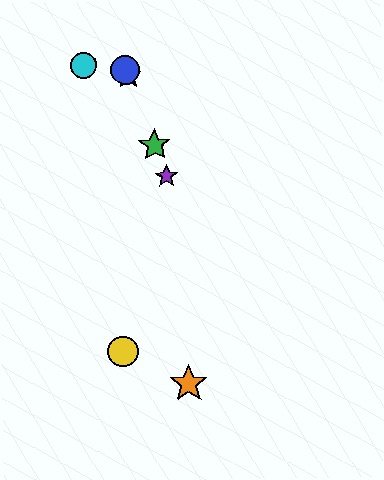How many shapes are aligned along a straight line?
4 shapes (the red star, the blue circle, the green star, the purple star) are aligned along a straight line.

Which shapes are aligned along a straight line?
The red star, the blue circle, the green star, the purple star are aligned along a straight line.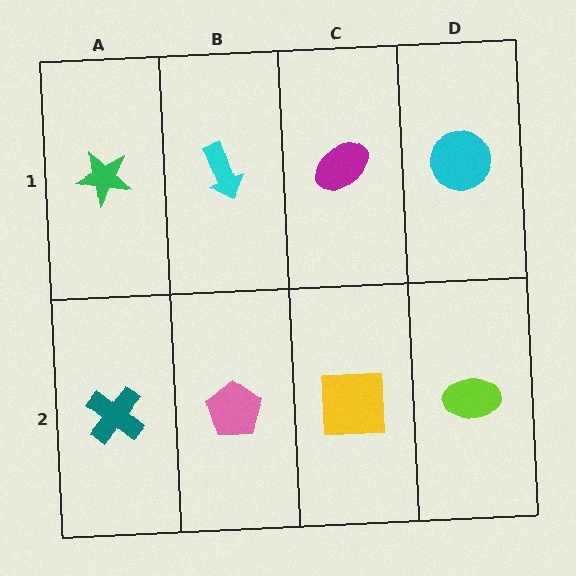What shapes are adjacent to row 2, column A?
A green star (row 1, column A), a pink pentagon (row 2, column B).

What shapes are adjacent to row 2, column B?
A cyan arrow (row 1, column B), a teal cross (row 2, column A), a yellow square (row 2, column C).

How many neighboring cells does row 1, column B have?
3.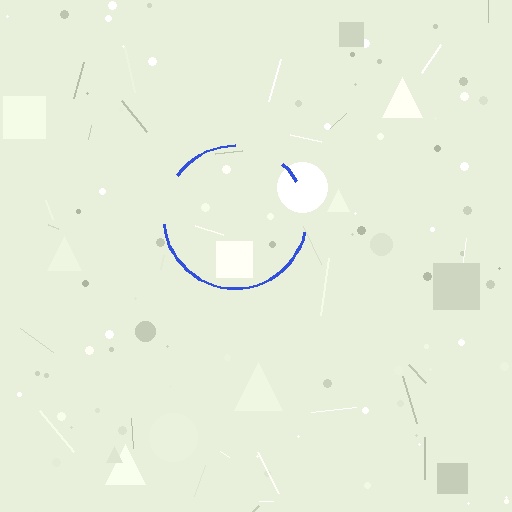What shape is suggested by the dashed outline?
The dashed outline suggests a circle.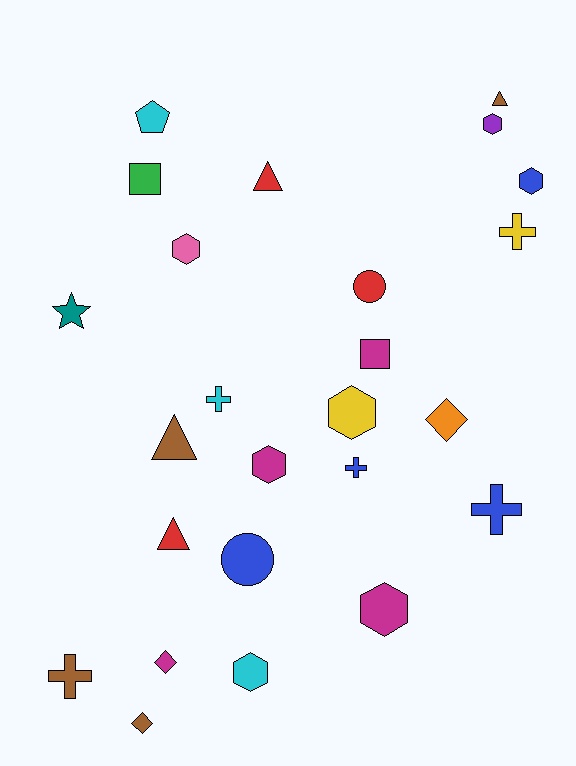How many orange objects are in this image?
There is 1 orange object.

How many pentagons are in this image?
There is 1 pentagon.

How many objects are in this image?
There are 25 objects.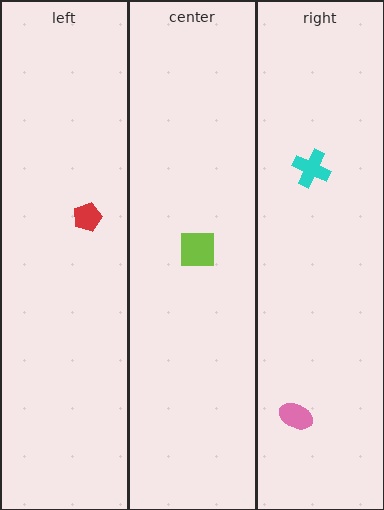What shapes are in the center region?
The lime square.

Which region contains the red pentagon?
The left region.